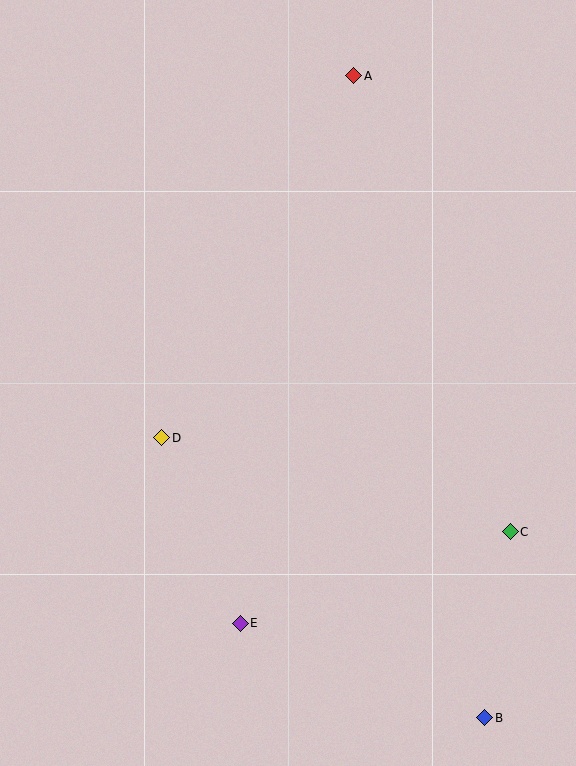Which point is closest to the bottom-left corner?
Point E is closest to the bottom-left corner.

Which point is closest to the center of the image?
Point D at (162, 438) is closest to the center.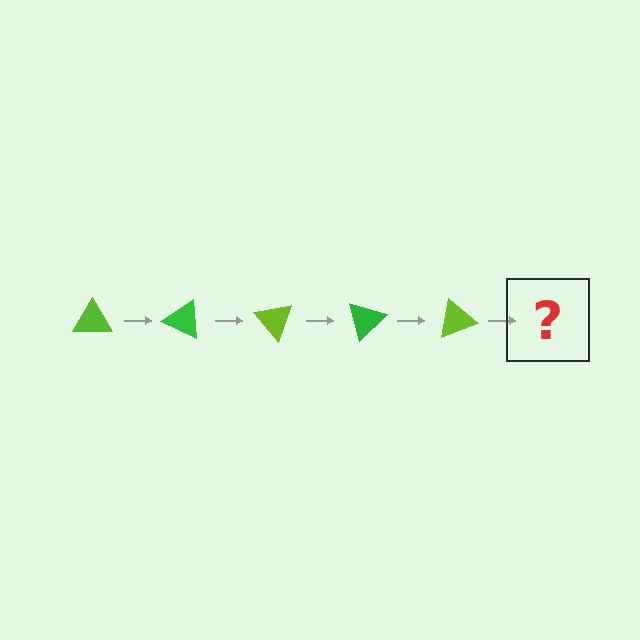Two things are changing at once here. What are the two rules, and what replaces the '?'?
The two rules are that it rotates 25 degrees each step and the color cycles through lime and green. The '?' should be a green triangle, rotated 125 degrees from the start.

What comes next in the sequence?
The next element should be a green triangle, rotated 125 degrees from the start.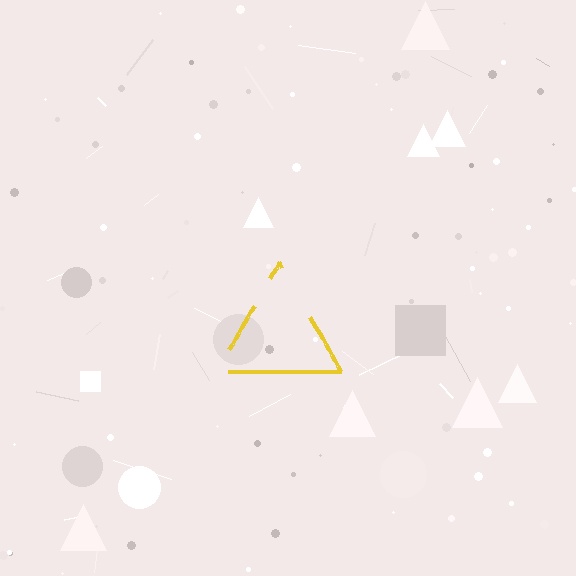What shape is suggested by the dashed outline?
The dashed outline suggests a triangle.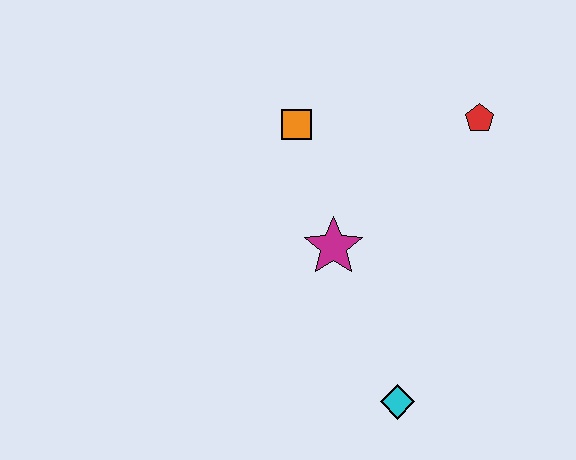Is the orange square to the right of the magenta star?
No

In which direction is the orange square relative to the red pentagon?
The orange square is to the left of the red pentagon.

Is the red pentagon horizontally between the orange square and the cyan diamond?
No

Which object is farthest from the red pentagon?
The cyan diamond is farthest from the red pentagon.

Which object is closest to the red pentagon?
The orange square is closest to the red pentagon.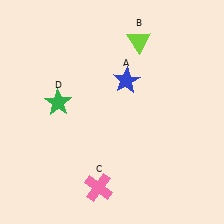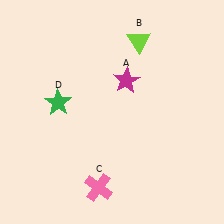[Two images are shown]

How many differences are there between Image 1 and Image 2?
There is 1 difference between the two images.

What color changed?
The star (A) changed from blue in Image 1 to magenta in Image 2.